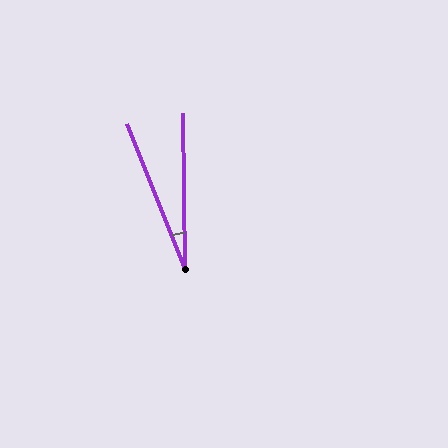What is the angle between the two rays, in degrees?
Approximately 21 degrees.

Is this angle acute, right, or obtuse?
It is acute.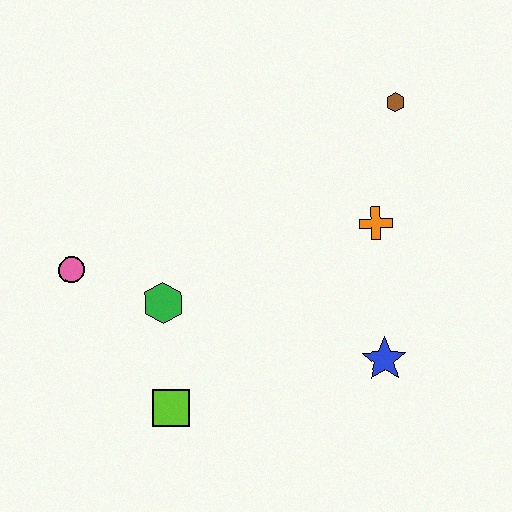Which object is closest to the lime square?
The green hexagon is closest to the lime square.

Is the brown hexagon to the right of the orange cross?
Yes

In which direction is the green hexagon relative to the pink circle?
The green hexagon is to the right of the pink circle.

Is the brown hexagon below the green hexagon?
No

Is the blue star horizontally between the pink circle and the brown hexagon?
Yes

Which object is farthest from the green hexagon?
The brown hexagon is farthest from the green hexagon.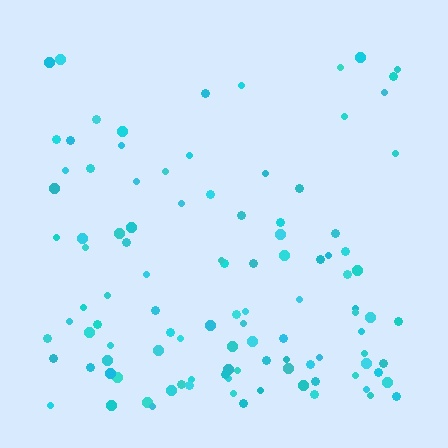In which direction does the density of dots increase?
From top to bottom, with the bottom side densest.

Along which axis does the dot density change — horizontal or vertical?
Vertical.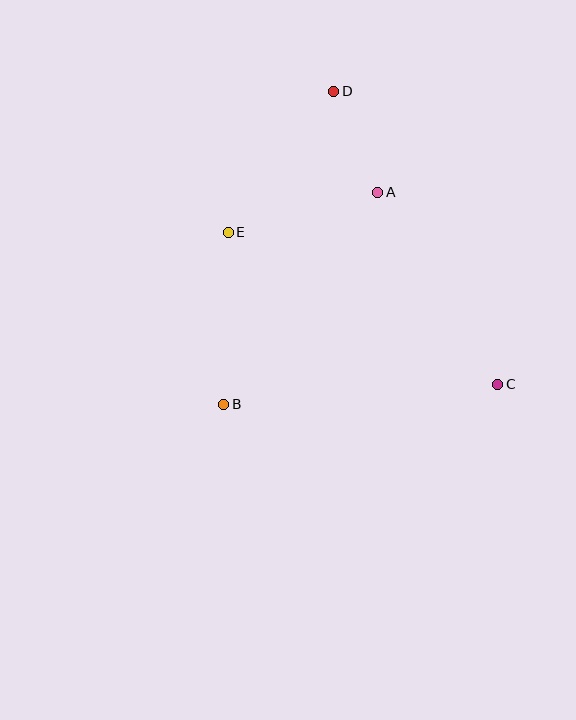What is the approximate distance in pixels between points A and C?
The distance between A and C is approximately 226 pixels.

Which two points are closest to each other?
Points A and D are closest to each other.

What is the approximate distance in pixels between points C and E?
The distance between C and E is approximately 309 pixels.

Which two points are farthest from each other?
Points C and D are farthest from each other.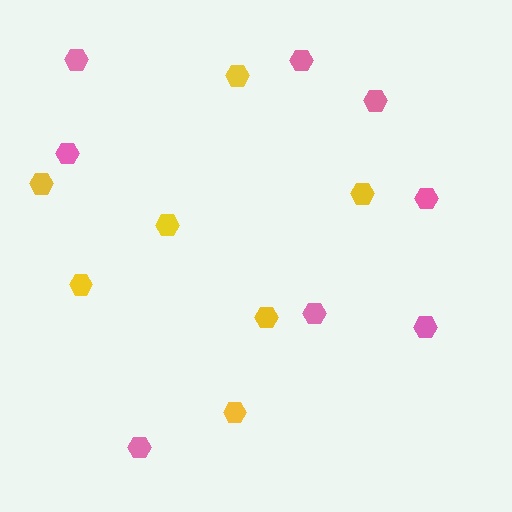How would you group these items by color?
There are 2 groups: one group of yellow hexagons (7) and one group of pink hexagons (8).